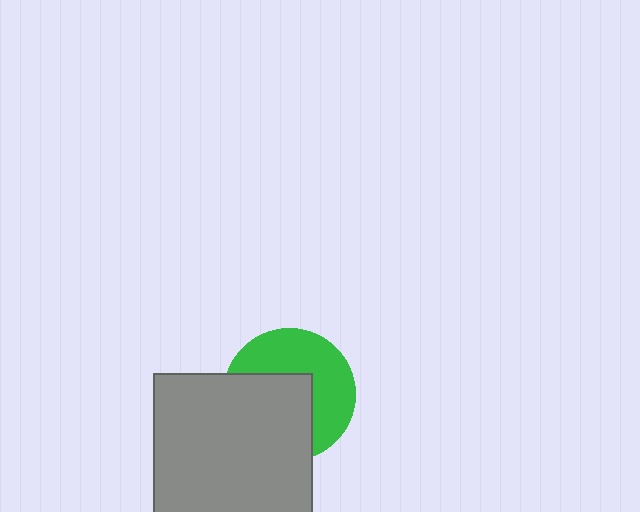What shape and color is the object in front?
The object in front is a gray square.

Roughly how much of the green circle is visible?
About half of it is visible (roughly 50%).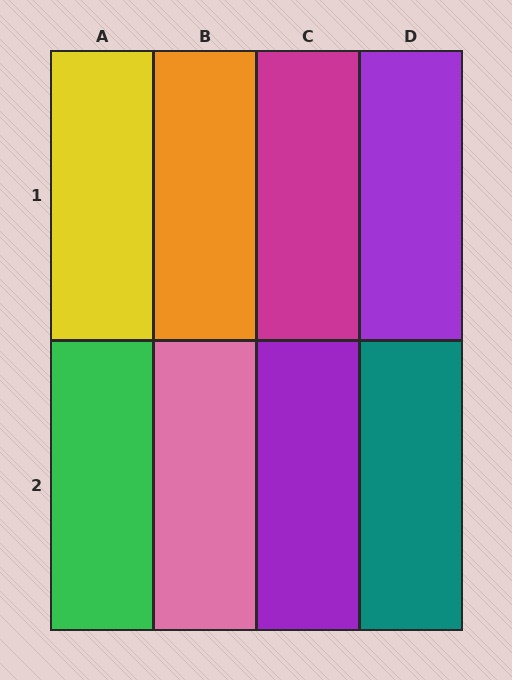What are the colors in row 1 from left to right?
Yellow, orange, magenta, purple.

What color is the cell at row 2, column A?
Green.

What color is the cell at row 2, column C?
Purple.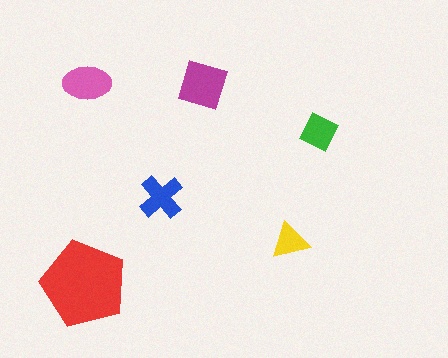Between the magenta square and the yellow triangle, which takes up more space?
The magenta square.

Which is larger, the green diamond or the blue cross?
The blue cross.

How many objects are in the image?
There are 6 objects in the image.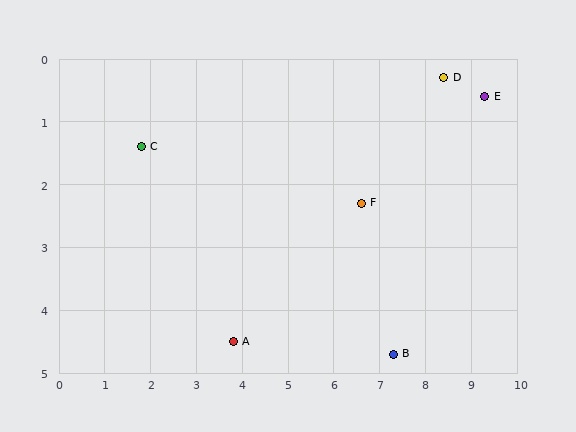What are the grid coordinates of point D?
Point D is at approximately (8.4, 0.3).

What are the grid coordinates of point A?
Point A is at approximately (3.8, 4.5).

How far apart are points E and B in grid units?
Points E and B are about 4.6 grid units apart.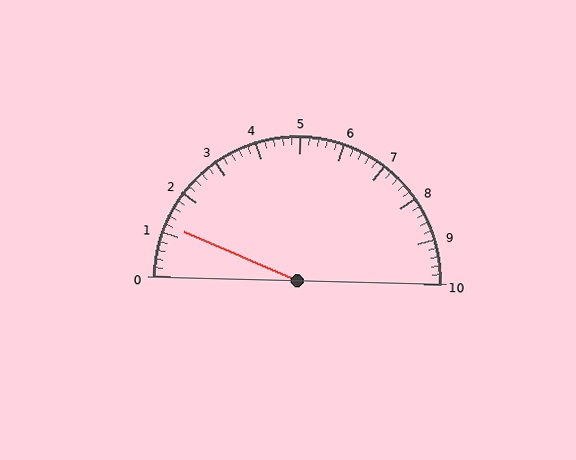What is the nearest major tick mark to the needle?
The nearest major tick mark is 1.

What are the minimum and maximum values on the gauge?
The gauge ranges from 0 to 10.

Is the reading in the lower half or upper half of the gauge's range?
The reading is in the lower half of the range (0 to 10).